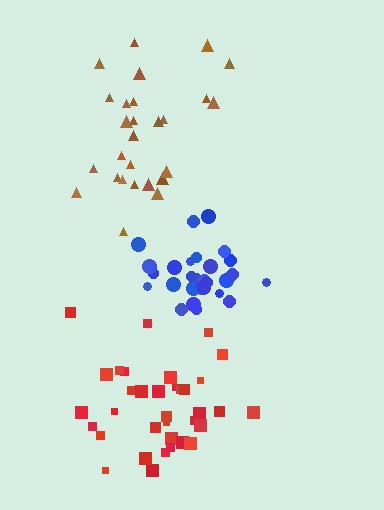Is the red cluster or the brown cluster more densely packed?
Red.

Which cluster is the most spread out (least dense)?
Brown.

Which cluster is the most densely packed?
Blue.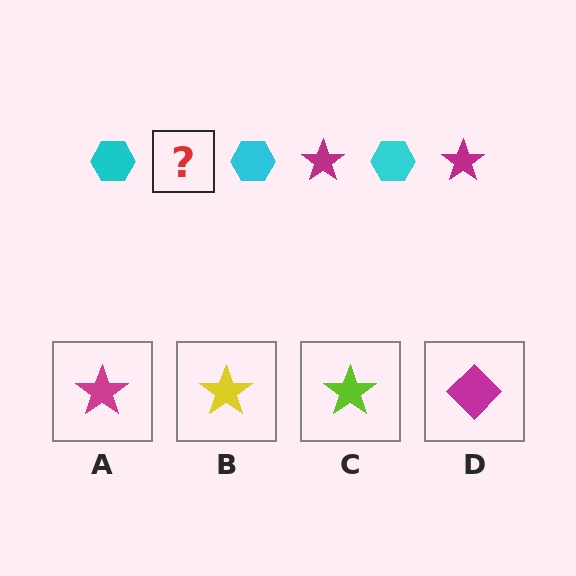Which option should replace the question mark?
Option A.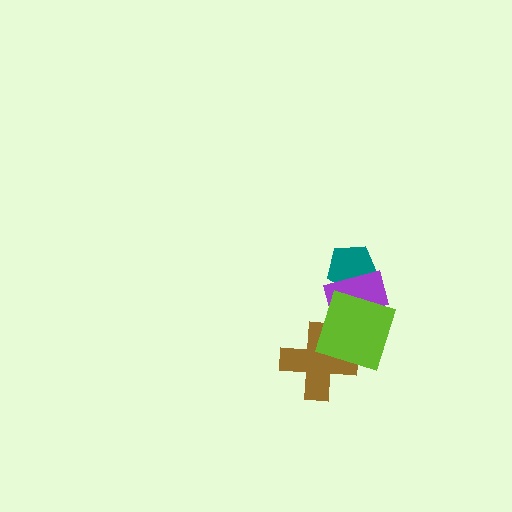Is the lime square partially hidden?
No, no other shape covers it.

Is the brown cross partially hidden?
Yes, it is partially covered by another shape.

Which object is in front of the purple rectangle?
The lime square is in front of the purple rectangle.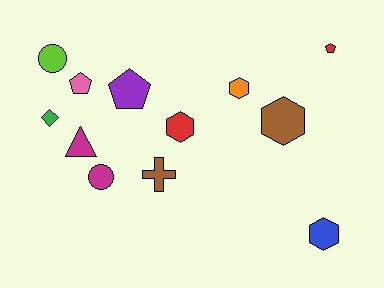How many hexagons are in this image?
There are 4 hexagons.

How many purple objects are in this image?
There is 1 purple object.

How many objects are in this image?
There are 12 objects.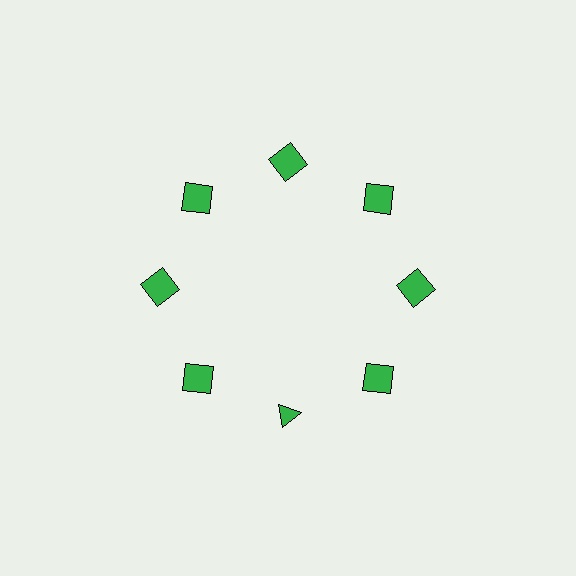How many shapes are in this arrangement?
There are 8 shapes arranged in a ring pattern.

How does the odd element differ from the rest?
It has a different shape: triangle instead of square.